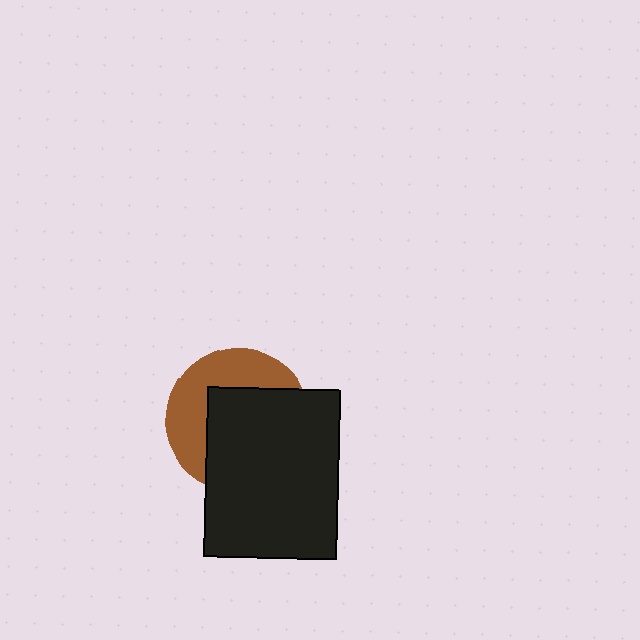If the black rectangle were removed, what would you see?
You would see the complete brown circle.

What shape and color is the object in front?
The object in front is a black rectangle.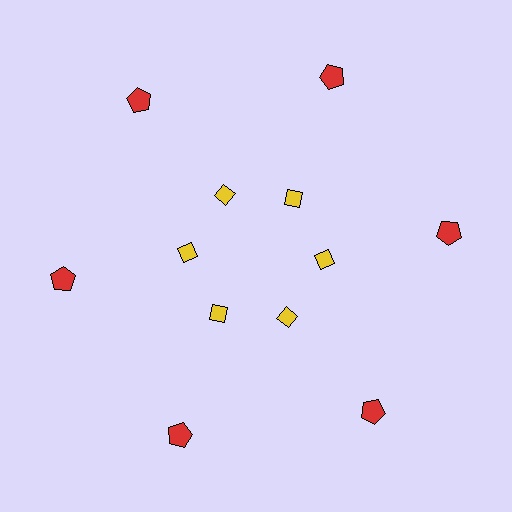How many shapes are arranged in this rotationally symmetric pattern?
There are 12 shapes, arranged in 6 groups of 2.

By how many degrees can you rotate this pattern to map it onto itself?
The pattern maps onto itself every 60 degrees of rotation.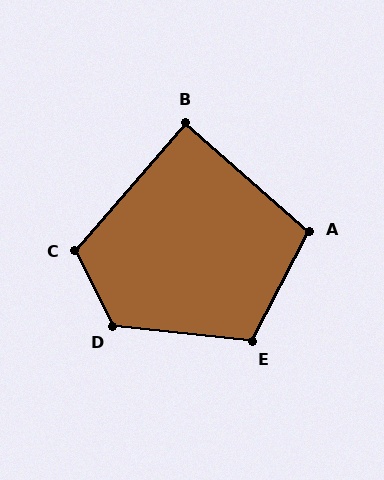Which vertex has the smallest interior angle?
B, at approximately 89 degrees.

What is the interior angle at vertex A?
Approximately 104 degrees (obtuse).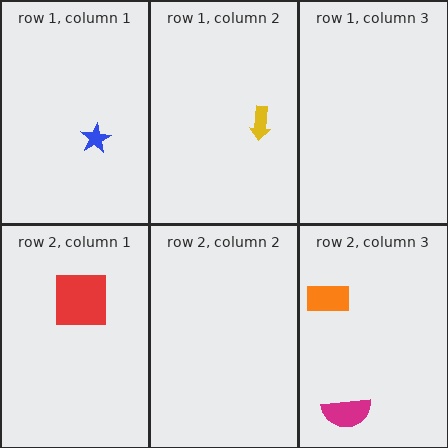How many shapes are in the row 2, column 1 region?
1.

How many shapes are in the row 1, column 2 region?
1.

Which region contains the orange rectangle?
The row 2, column 3 region.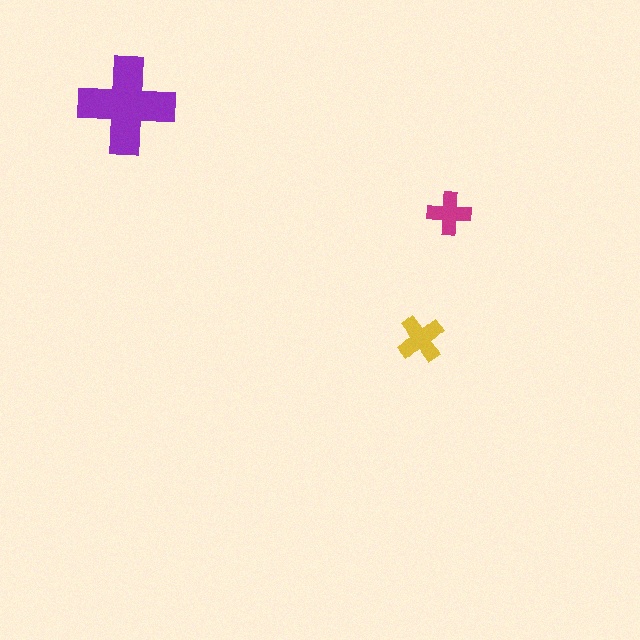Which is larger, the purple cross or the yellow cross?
The purple one.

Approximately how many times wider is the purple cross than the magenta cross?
About 2 times wider.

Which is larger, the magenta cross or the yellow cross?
The yellow one.